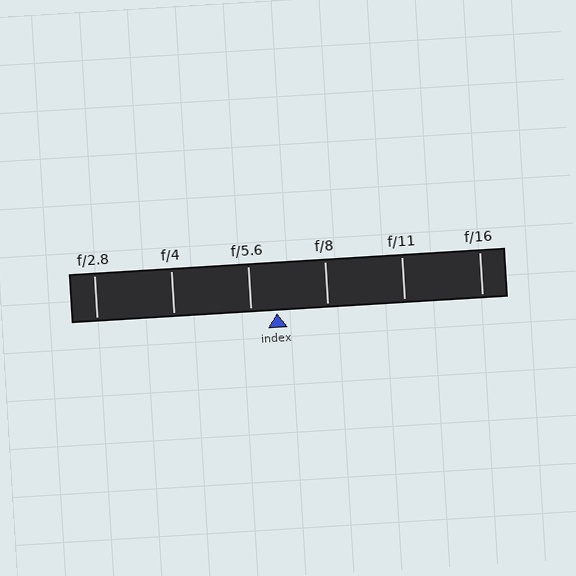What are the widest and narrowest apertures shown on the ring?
The widest aperture shown is f/2.8 and the narrowest is f/16.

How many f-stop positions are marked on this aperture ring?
There are 6 f-stop positions marked.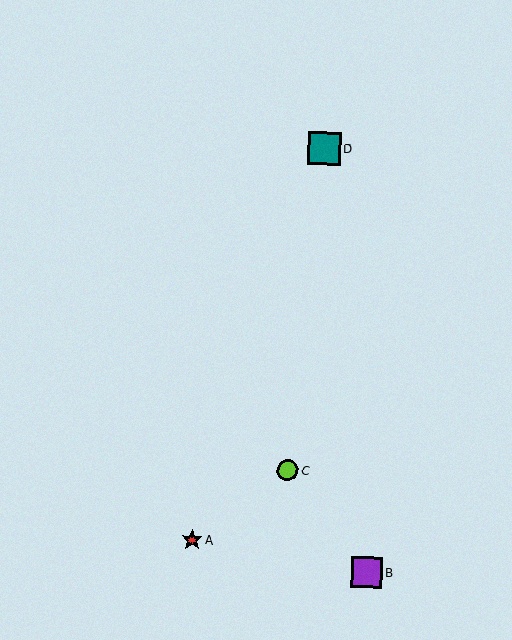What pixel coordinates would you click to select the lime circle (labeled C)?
Click at (288, 470) to select the lime circle C.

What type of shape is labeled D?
Shape D is a teal square.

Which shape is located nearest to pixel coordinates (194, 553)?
The red star (labeled A) at (192, 540) is nearest to that location.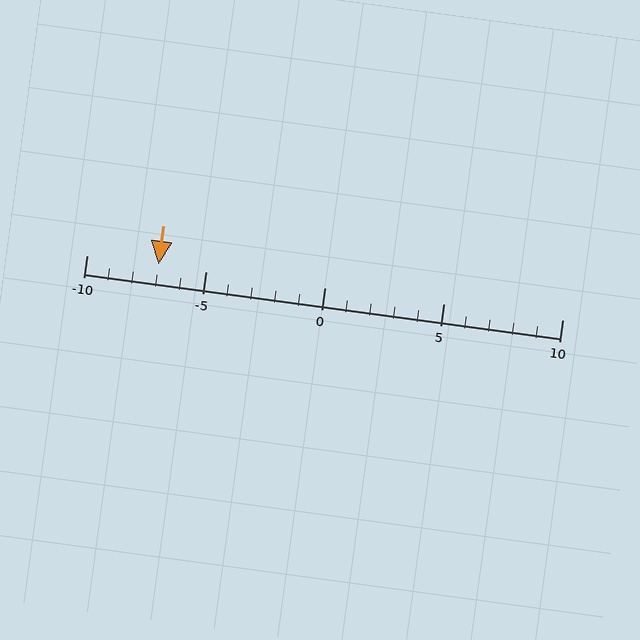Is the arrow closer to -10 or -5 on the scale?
The arrow is closer to -5.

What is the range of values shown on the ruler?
The ruler shows values from -10 to 10.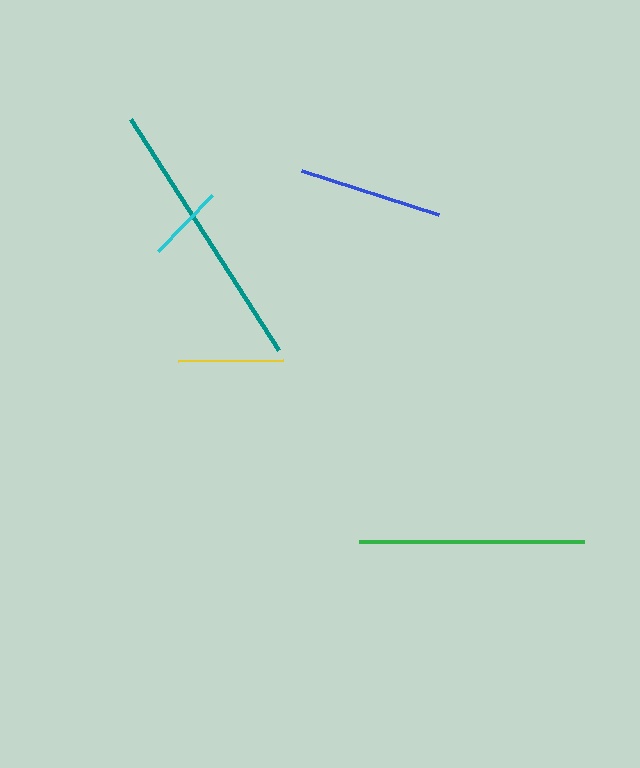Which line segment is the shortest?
The cyan line is the shortest at approximately 78 pixels.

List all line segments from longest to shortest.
From longest to shortest: teal, green, blue, yellow, cyan.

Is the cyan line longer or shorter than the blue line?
The blue line is longer than the cyan line.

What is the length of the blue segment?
The blue segment is approximately 144 pixels long.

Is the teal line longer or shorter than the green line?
The teal line is longer than the green line.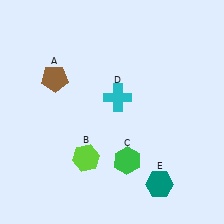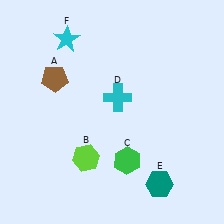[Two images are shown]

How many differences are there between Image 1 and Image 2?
There is 1 difference between the two images.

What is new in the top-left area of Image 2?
A cyan star (F) was added in the top-left area of Image 2.